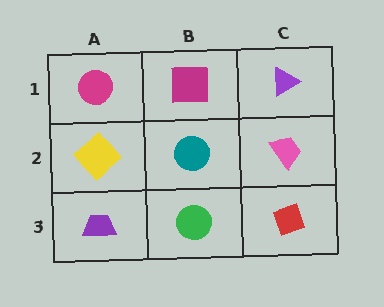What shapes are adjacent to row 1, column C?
A pink trapezoid (row 2, column C), a magenta square (row 1, column B).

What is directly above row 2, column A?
A magenta circle.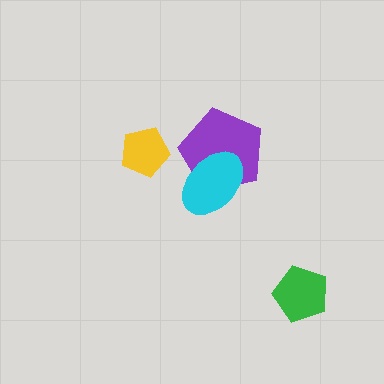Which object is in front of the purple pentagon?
The cyan ellipse is in front of the purple pentagon.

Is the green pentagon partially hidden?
No, no other shape covers it.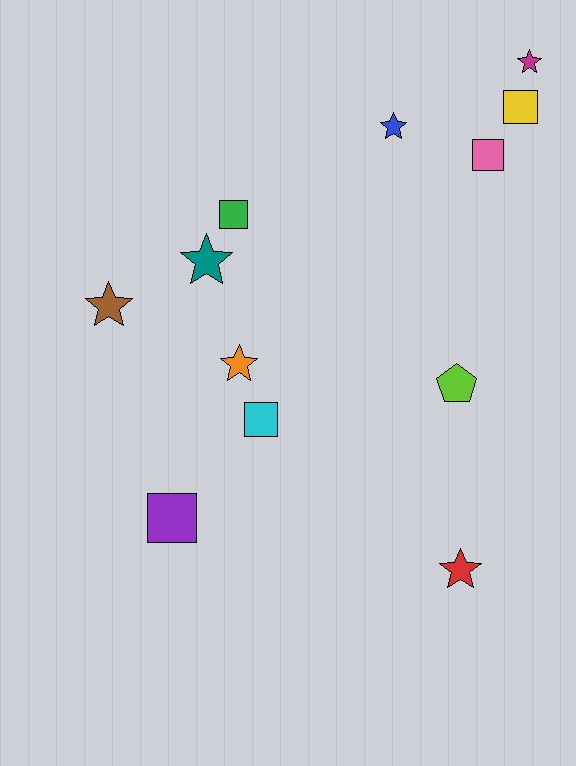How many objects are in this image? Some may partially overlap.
There are 12 objects.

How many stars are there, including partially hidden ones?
There are 6 stars.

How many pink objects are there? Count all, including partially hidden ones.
There is 1 pink object.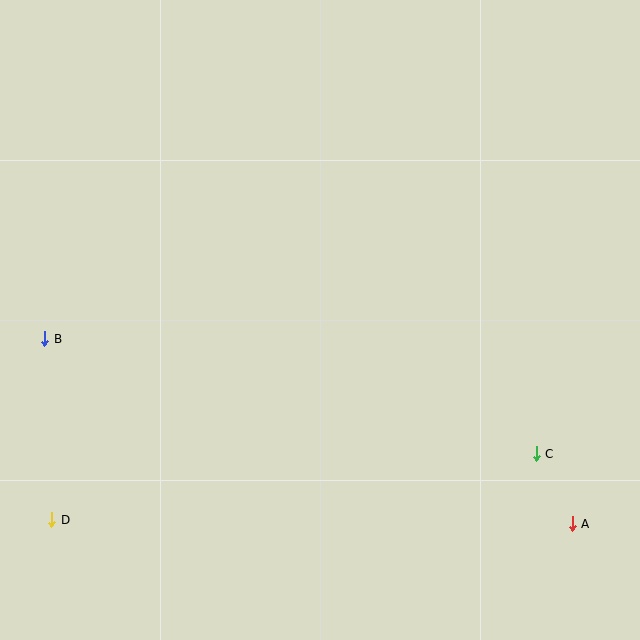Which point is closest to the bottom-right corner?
Point A is closest to the bottom-right corner.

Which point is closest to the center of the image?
Point C at (536, 454) is closest to the center.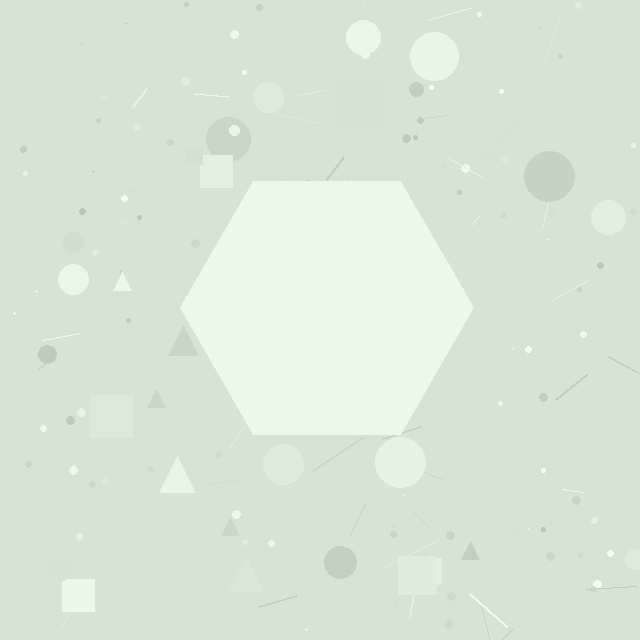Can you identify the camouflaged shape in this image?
The camouflaged shape is a hexagon.